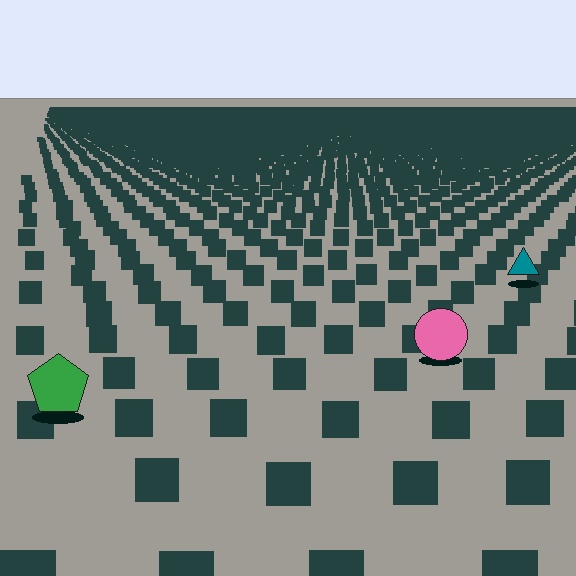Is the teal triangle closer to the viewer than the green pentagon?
No. The green pentagon is closer — you can tell from the texture gradient: the ground texture is coarser near it.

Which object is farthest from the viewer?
The teal triangle is farthest from the viewer. It appears smaller and the ground texture around it is denser.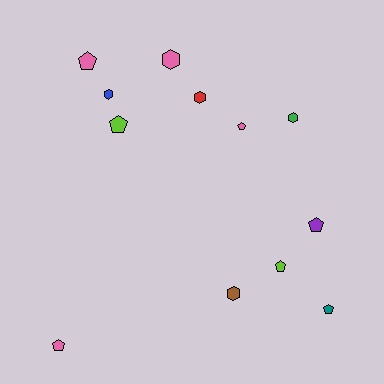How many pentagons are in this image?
There are 7 pentagons.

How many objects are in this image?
There are 12 objects.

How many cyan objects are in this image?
There are no cyan objects.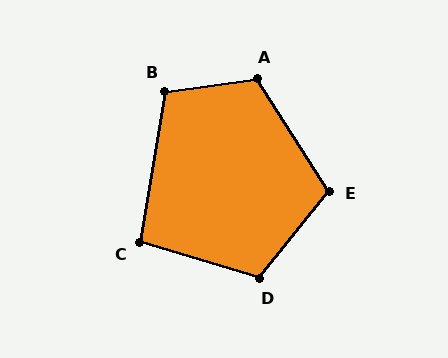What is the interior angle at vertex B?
Approximately 108 degrees (obtuse).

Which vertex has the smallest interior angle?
C, at approximately 97 degrees.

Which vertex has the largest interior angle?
A, at approximately 114 degrees.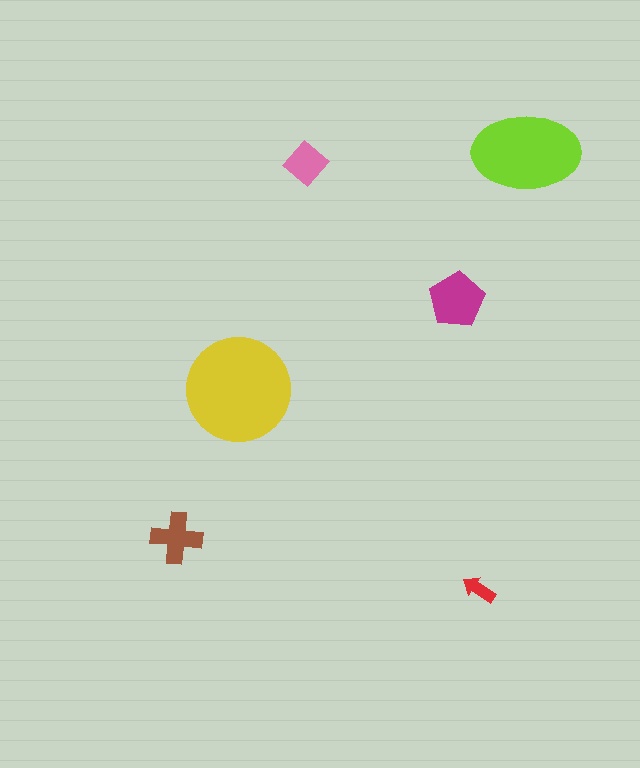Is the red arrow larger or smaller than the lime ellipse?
Smaller.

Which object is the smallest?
The red arrow.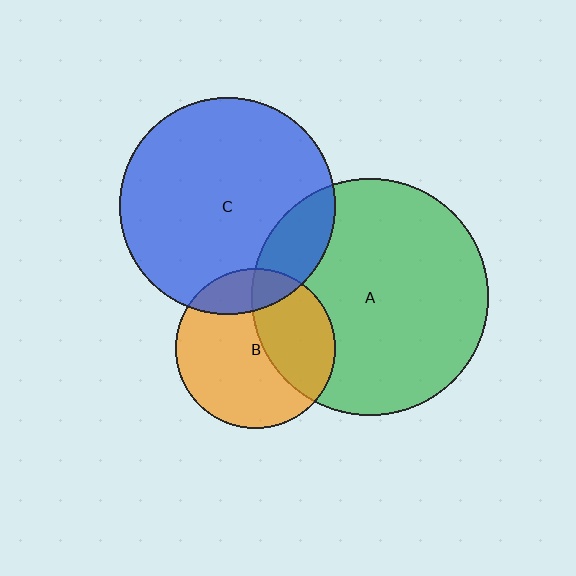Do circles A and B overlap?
Yes.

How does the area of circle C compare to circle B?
Approximately 1.8 times.